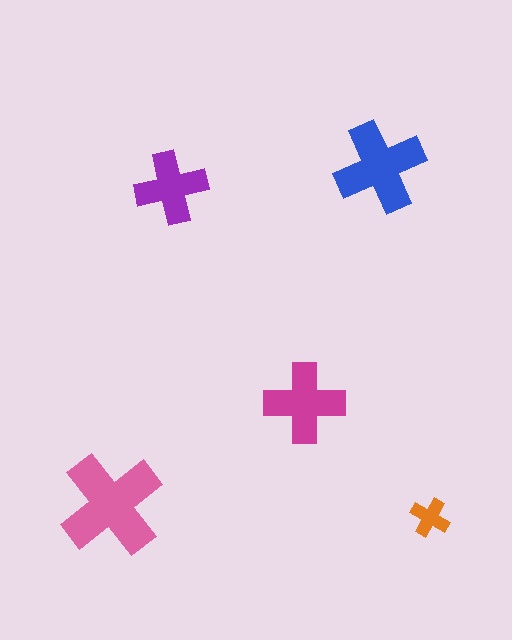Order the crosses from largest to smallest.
the pink one, the blue one, the magenta one, the purple one, the orange one.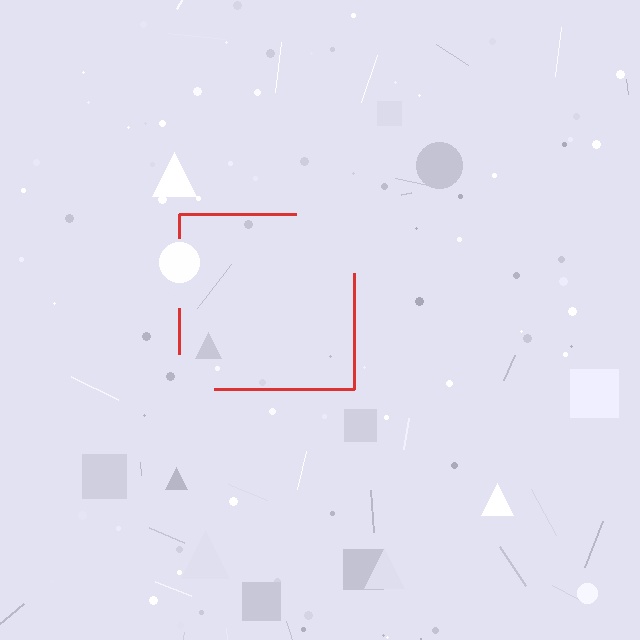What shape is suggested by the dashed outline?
The dashed outline suggests a square.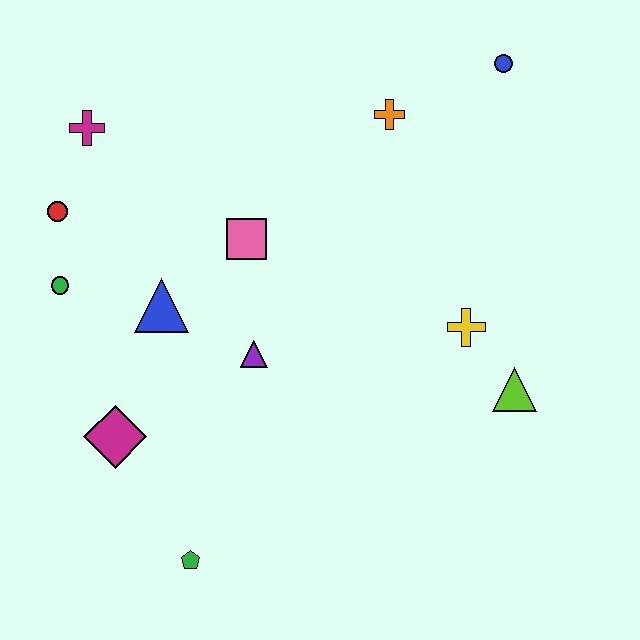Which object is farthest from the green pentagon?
The blue circle is farthest from the green pentagon.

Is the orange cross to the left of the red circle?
No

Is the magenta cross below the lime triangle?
No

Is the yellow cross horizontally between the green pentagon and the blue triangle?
No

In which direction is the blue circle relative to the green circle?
The blue circle is to the right of the green circle.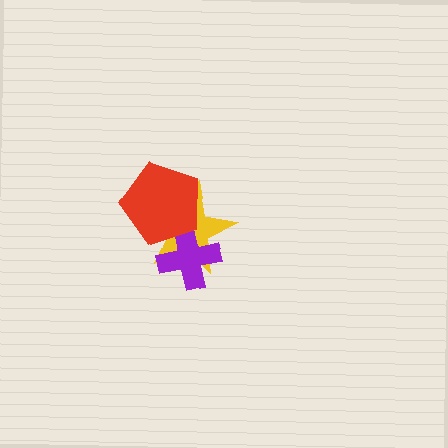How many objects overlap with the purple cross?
2 objects overlap with the purple cross.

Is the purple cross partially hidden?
Yes, it is partially covered by another shape.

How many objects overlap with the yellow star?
2 objects overlap with the yellow star.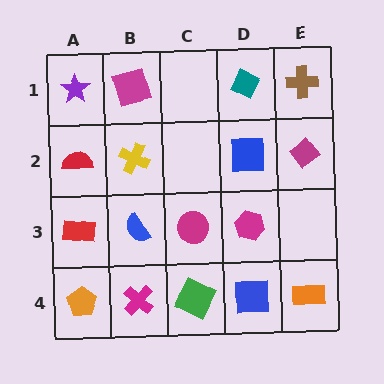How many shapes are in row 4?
5 shapes.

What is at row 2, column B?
A yellow cross.